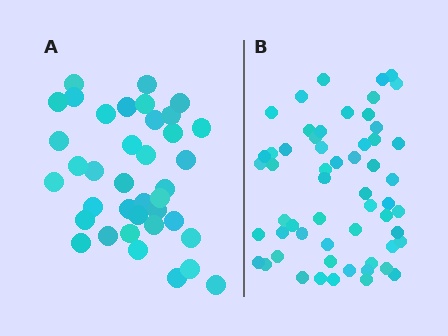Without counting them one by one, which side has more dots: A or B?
Region B (the right region) has more dots.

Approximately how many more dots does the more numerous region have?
Region B has approximately 20 more dots than region A.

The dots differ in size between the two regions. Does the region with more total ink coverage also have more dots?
No. Region A has more total ink coverage because its dots are larger, but region B actually contains more individual dots. Total area can be misleading — the number of items is what matters here.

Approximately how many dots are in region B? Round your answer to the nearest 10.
About 60 dots. (The exact count is 57, which rounds to 60.)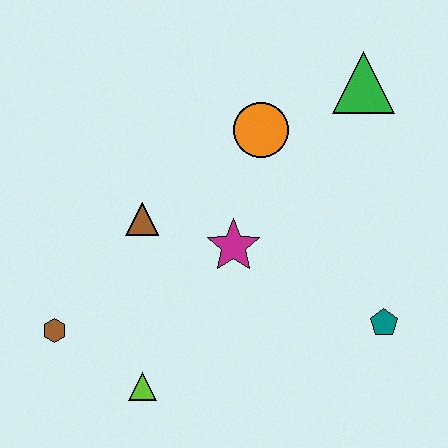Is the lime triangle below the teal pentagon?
Yes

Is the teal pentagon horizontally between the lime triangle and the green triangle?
No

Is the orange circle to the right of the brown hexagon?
Yes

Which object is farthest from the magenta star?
The green triangle is farthest from the magenta star.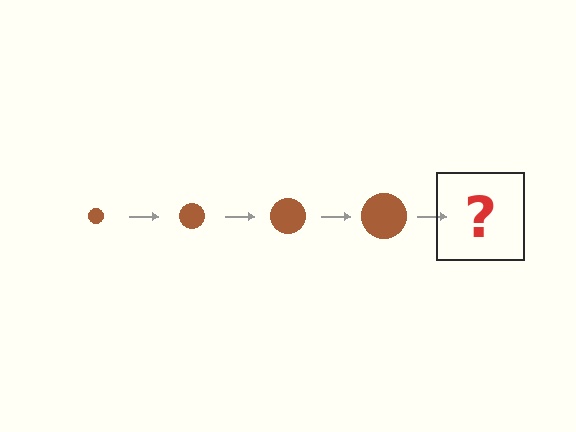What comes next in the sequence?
The next element should be a brown circle, larger than the previous one.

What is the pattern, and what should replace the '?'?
The pattern is that the circle gets progressively larger each step. The '?' should be a brown circle, larger than the previous one.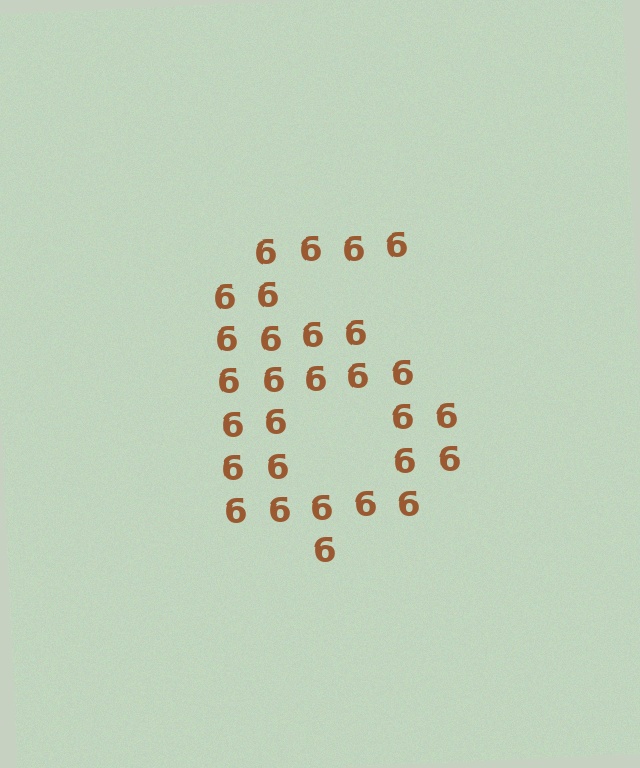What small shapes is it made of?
It is made of small digit 6's.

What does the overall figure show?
The overall figure shows the digit 6.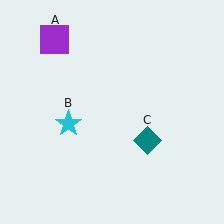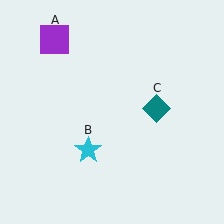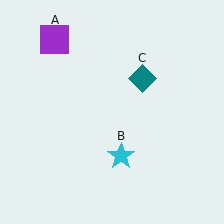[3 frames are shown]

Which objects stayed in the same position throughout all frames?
Purple square (object A) remained stationary.